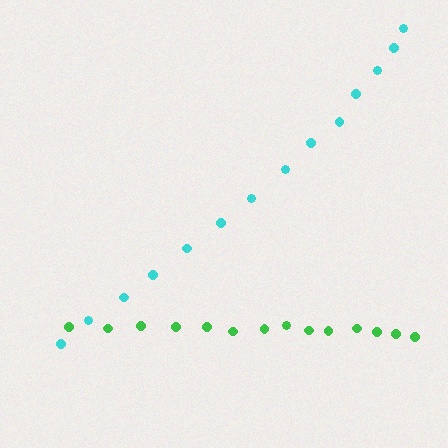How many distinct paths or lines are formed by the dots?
There are 2 distinct paths.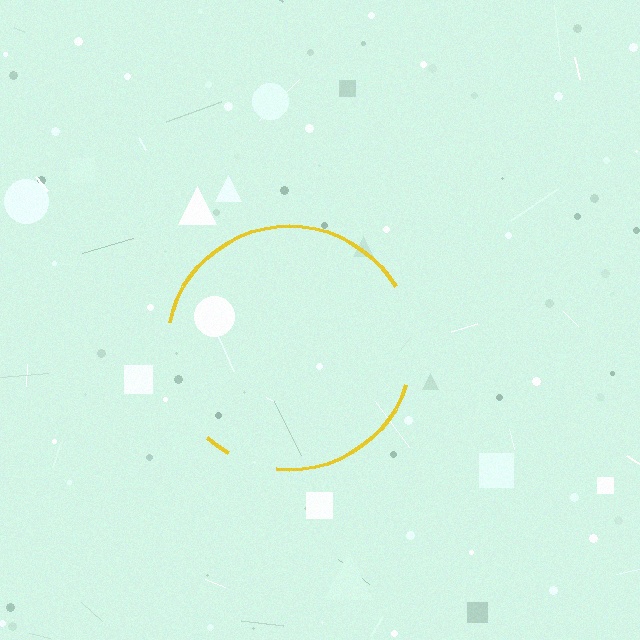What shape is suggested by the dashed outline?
The dashed outline suggests a circle.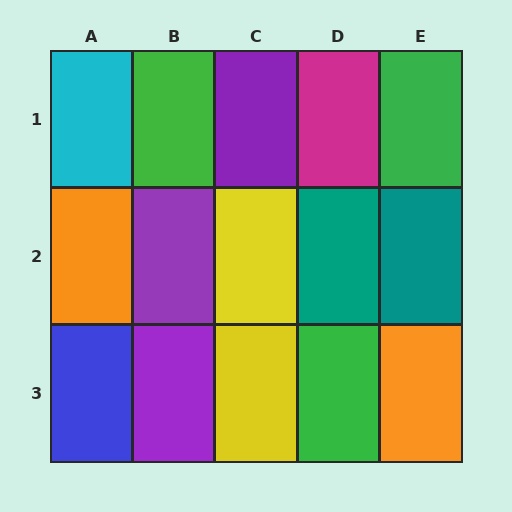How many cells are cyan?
1 cell is cyan.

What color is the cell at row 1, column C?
Purple.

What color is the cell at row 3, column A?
Blue.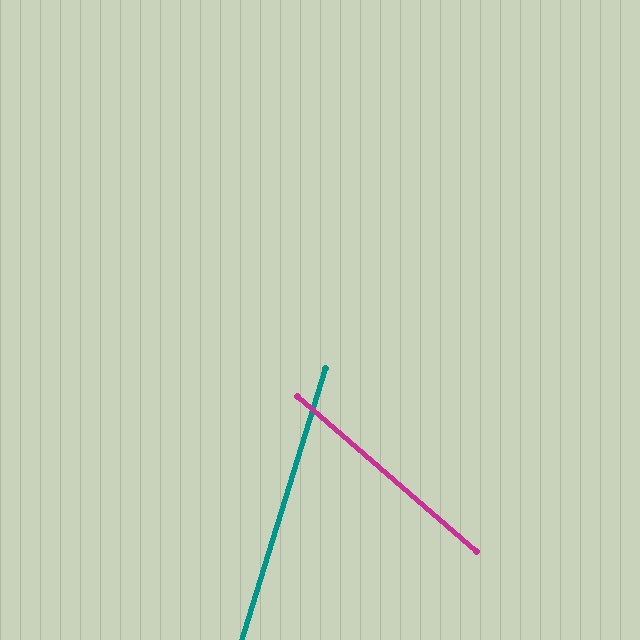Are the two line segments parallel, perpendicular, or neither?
Neither parallel nor perpendicular — they differ by about 66°.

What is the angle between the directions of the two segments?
Approximately 66 degrees.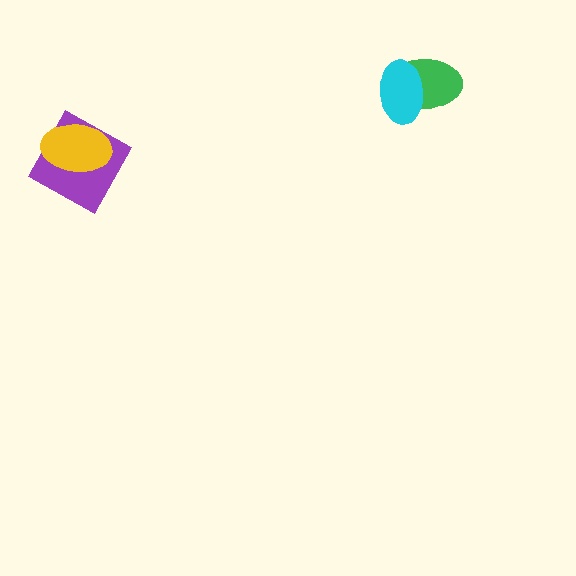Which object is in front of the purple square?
The yellow ellipse is in front of the purple square.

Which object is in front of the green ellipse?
The cyan ellipse is in front of the green ellipse.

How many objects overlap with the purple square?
1 object overlaps with the purple square.